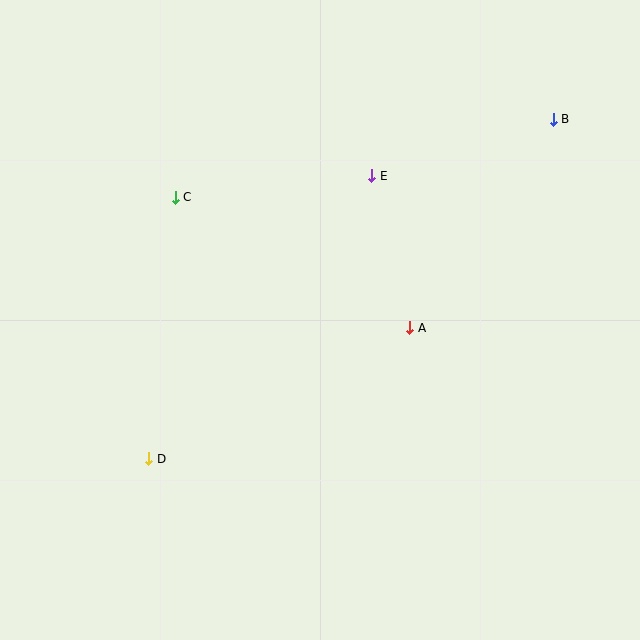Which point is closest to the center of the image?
Point A at (410, 328) is closest to the center.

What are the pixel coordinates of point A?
Point A is at (410, 328).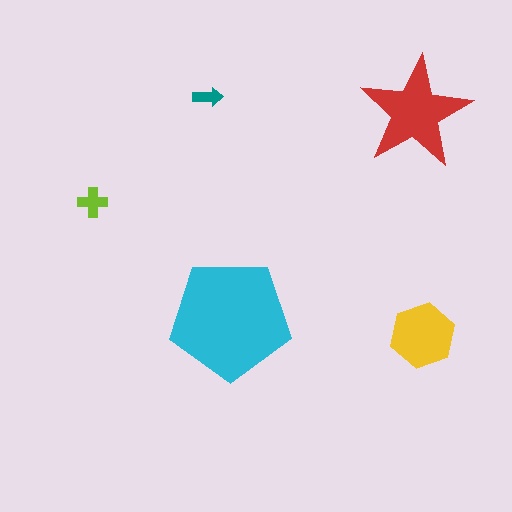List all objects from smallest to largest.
The teal arrow, the lime cross, the yellow hexagon, the red star, the cyan pentagon.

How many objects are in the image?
There are 5 objects in the image.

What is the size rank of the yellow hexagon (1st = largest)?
3rd.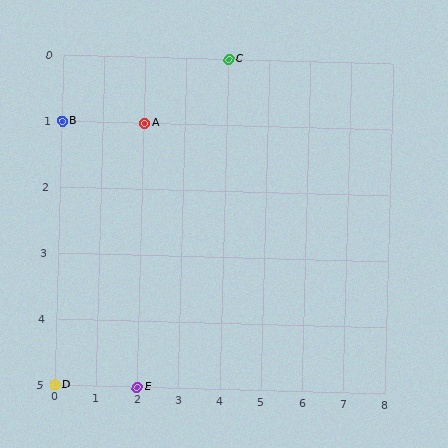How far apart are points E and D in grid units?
Points E and D are 2 columns apart.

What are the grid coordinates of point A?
Point A is at grid coordinates (2, 1).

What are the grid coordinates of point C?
Point C is at grid coordinates (4, 0).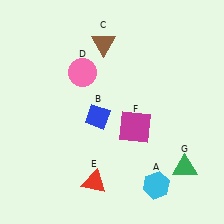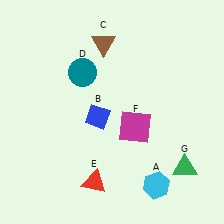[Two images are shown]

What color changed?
The circle (D) changed from pink in Image 1 to teal in Image 2.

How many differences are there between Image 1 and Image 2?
There is 1 difference between the two images.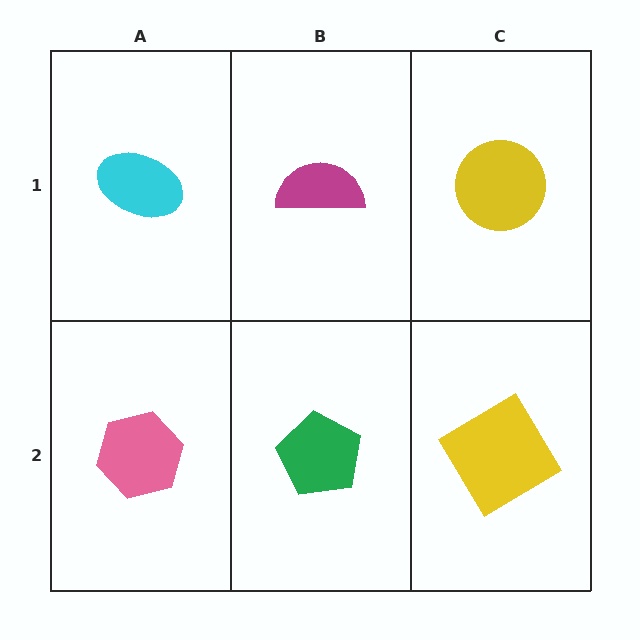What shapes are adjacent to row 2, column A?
A cyan ellipse (row 1, column A), a green pentagon (row 2, column B).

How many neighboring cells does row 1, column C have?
2.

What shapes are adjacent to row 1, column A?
A pink hexagon (row 2, column A), a magenta semicircle (row 1, column B).